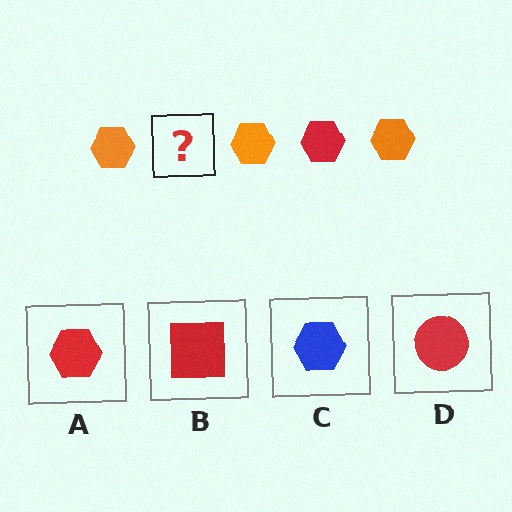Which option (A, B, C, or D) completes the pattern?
A.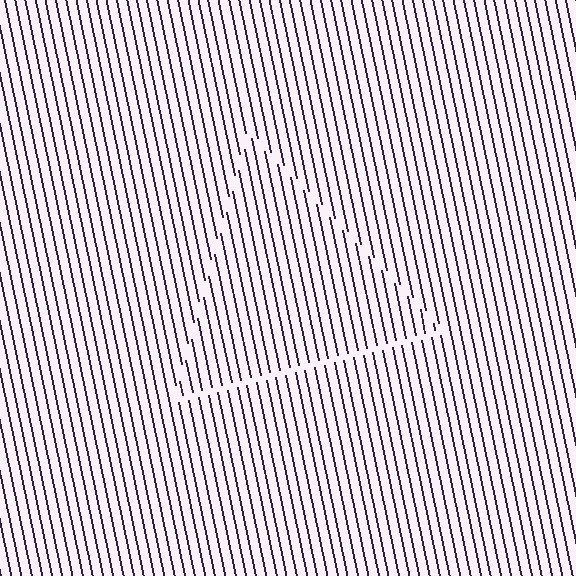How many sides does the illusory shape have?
3 sides — the line-ends trace a triangle.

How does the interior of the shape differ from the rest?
The interior of the shape contains the same grating, shifted by half a period — the contour is defined by the phase discontinuity where line-ends from the inner and outer gratings abut.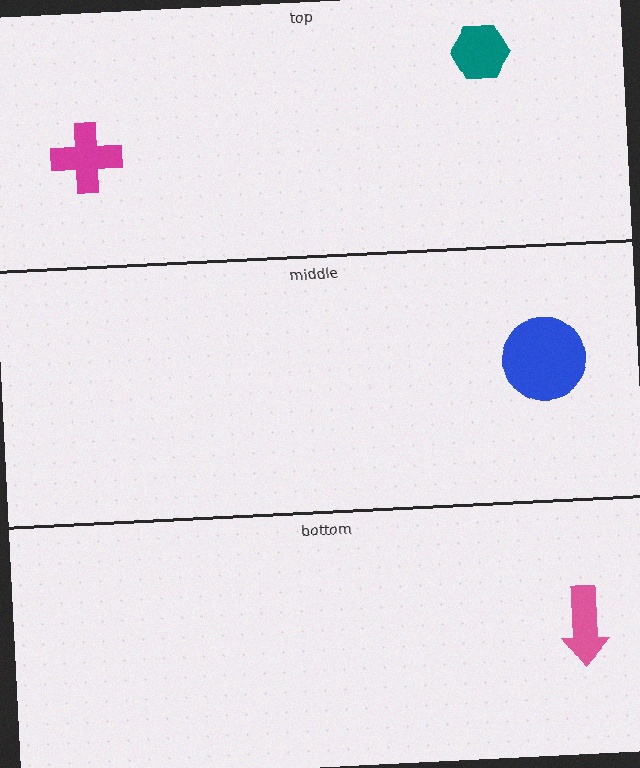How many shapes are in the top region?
2.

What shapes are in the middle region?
The blue circle.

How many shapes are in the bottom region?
1.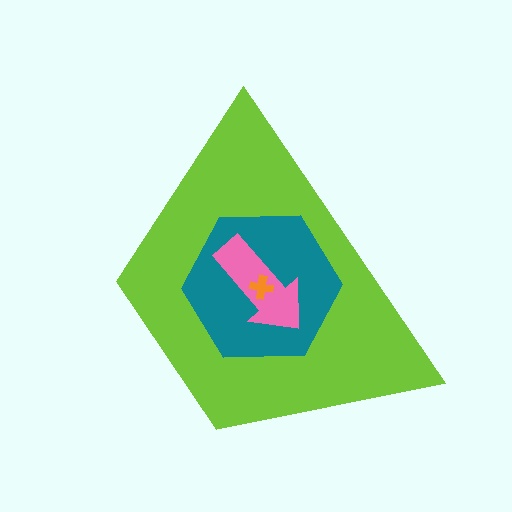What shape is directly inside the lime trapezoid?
The teal hexagon.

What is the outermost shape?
The lime trapezoid.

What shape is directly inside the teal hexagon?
The pink arrow.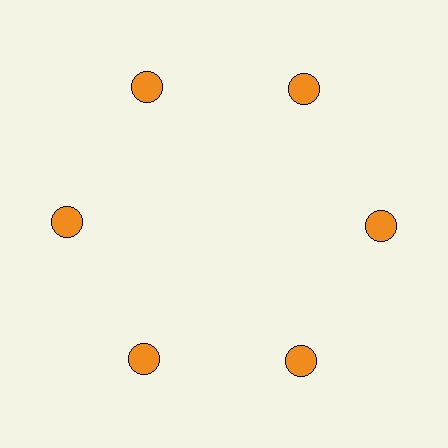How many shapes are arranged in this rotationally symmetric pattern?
There are 6 shapes, arranged in 6 groups of 1.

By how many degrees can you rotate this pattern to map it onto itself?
The pattern maps onto itself every 60 degrees of rotation.